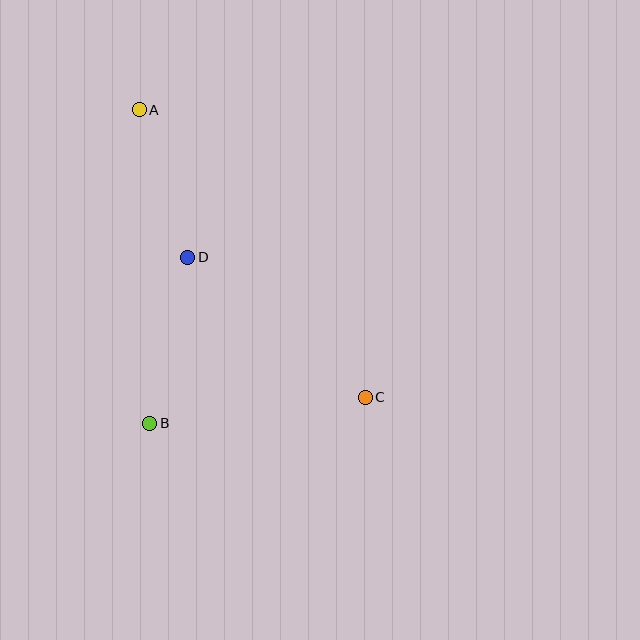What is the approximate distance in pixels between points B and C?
The distance between B and C is approximately 217 pixels.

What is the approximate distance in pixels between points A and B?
The distance between A and B is approximately 314 pixels.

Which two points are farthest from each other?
Points A and C are farthest from each other.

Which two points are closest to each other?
Points A and D are closest to each other.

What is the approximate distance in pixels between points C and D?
The distance between C and D is approximately 226 pixels.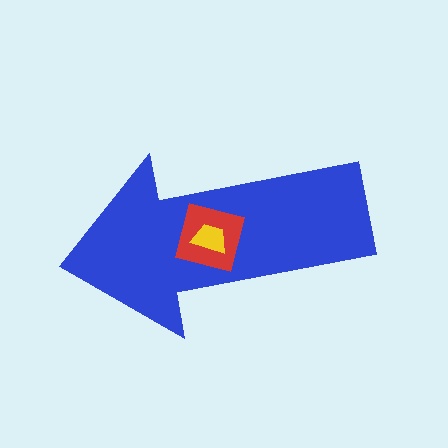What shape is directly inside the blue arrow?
The red square.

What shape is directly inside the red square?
The yellow trapezoid.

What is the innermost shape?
The yellow trapezoid.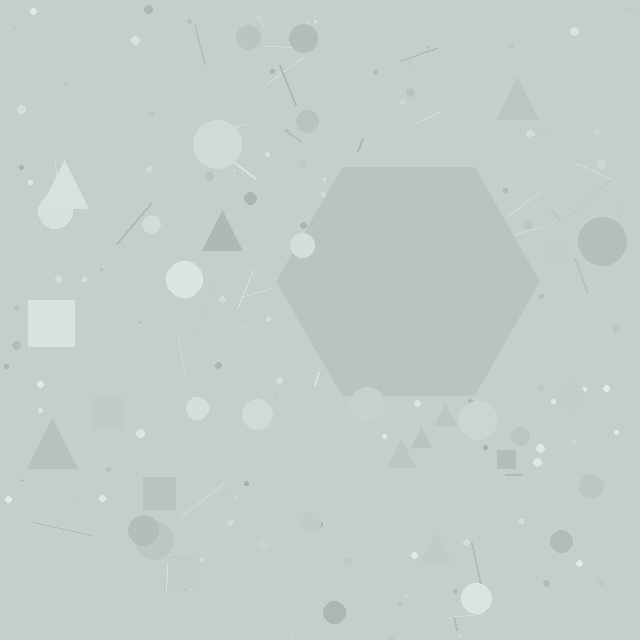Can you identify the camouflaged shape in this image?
The camouflaged shape is a hexagon.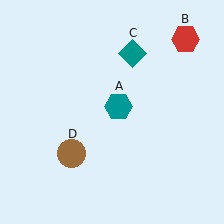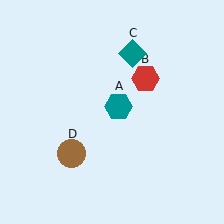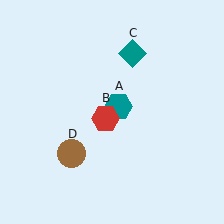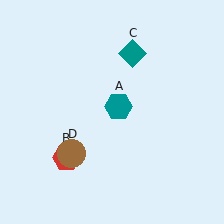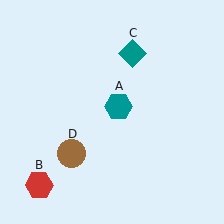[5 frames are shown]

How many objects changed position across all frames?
1 object changed position: red hexagon (object B).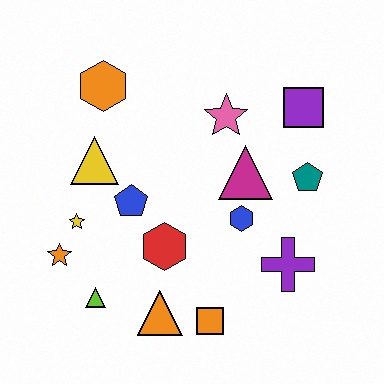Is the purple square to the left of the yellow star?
No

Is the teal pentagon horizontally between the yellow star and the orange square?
No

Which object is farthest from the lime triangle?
The purple square is farthest from the lime triangle.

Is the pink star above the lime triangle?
Yes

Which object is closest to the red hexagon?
The blue pentagon is closest to the red hexagon.